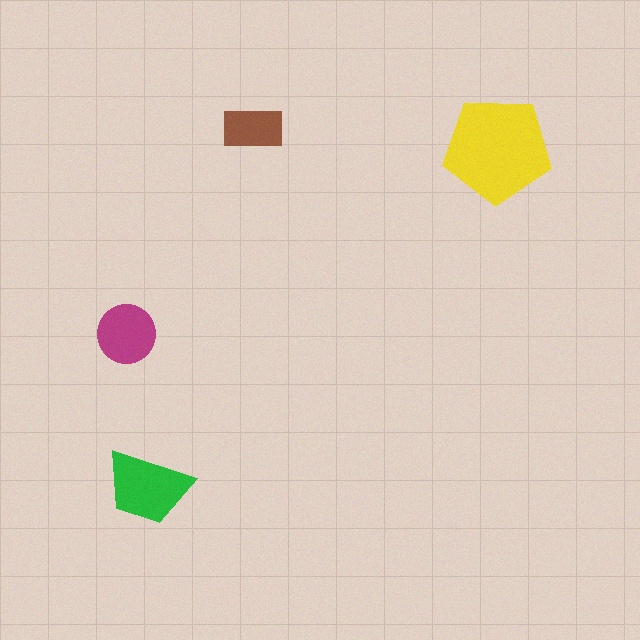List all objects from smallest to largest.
The brown rectangle, the magenta circle, the green trapezoid, the yellow pentagon.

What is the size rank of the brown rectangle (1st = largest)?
4th.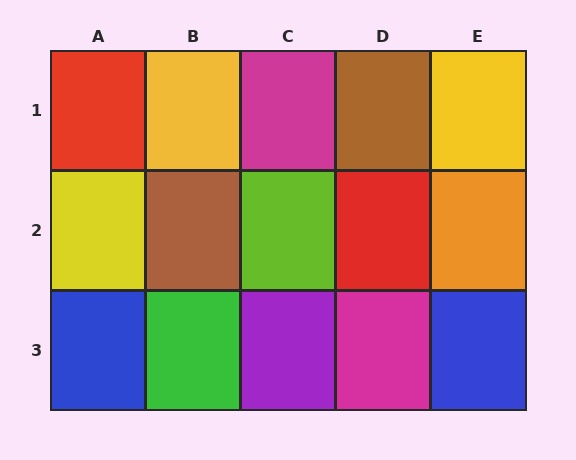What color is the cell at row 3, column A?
Blue.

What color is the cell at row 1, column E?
Yellow.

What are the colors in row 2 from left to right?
Yellow, brown, lime, red, orange.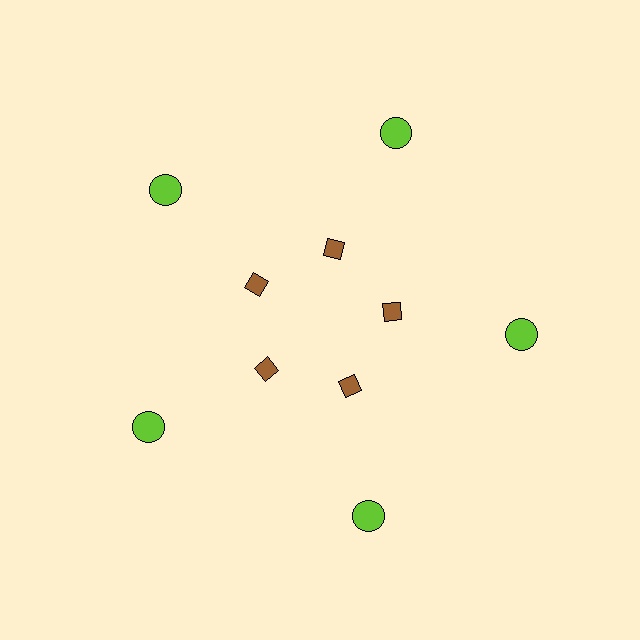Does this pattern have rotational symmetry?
Yes, this pattern has 5-fold rotational symmetry. It looks the same after rotating 72 degrees around the center.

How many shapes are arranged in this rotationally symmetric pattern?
There are 10 shapes, arranged in 5 groups of 2.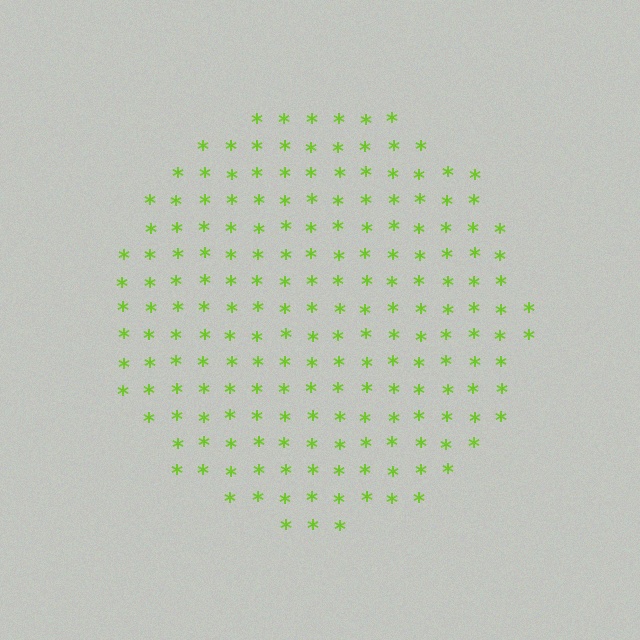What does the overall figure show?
The overall figure shows a circle.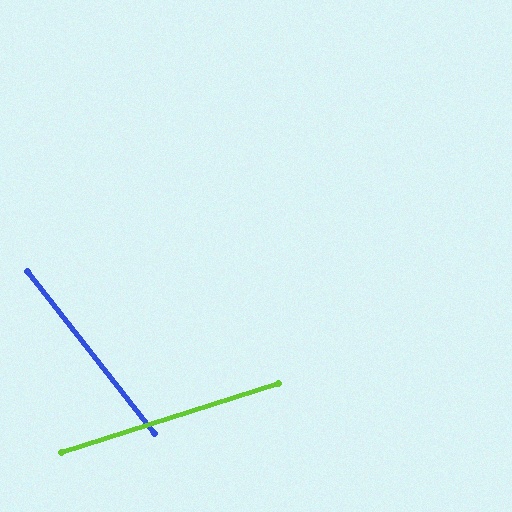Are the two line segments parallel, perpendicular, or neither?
Neither parallel nor perpendicular — they differ by about 70°.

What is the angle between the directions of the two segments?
Approximately 70 degrees.